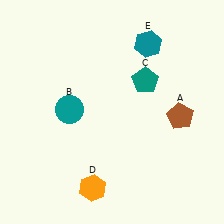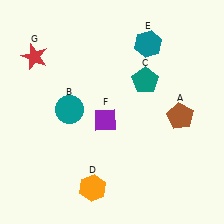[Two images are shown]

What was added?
A purple diamond (F), a red star (G) were added in Image 2.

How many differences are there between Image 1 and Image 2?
There are 2 differences between the two images.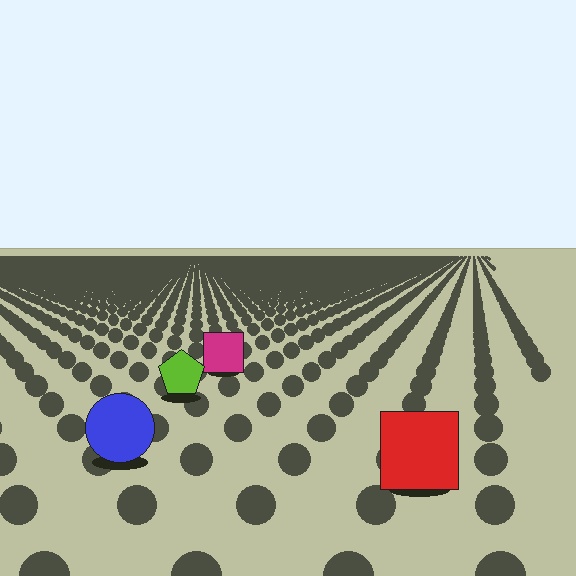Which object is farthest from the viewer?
The magenta square is farthest from the viewer. It appears smaller and the ground texture around it is denser.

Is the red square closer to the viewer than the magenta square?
Yes. The red square is closer — you can tell from the texture gradient: the ground texture is coarser near it.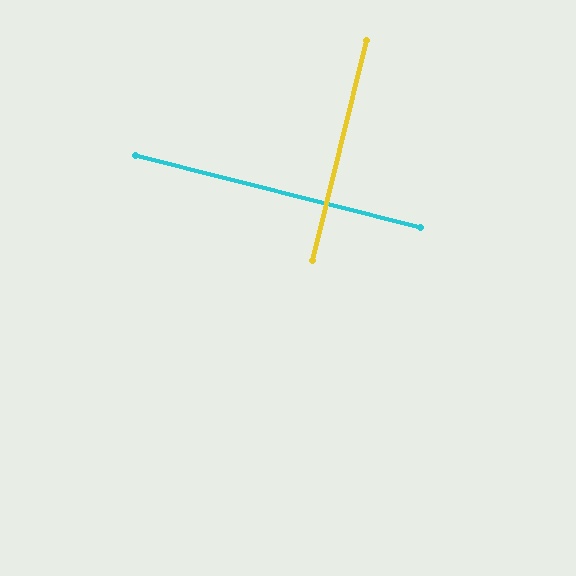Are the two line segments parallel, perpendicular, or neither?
Perpendicular — they meet at approximately 90°.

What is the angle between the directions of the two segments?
Approximately 90 degrees.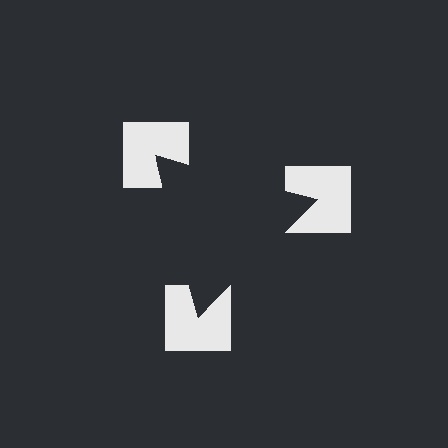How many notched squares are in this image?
There are 3 — one at each vertex of the illusory triangle.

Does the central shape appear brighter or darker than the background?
It typically appears slightly darker than the background, even though no actual brightness change is drawn.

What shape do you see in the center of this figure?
An illusory triangle — its edges are inferred from the aligned wedge cuts in the notched squares, not physically drawn.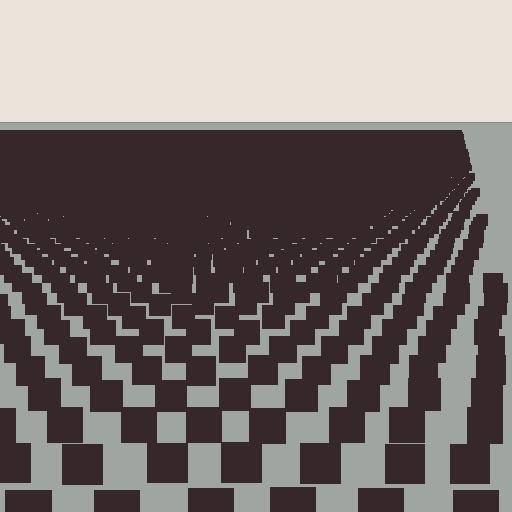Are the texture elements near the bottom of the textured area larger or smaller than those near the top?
Larger. Near the bottom, elements are closer to the viewer and appear at a bigger on-screen size.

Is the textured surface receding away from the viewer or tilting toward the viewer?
The surface is receding away from the viewer. Texture elements get smaller and denser toward the top.